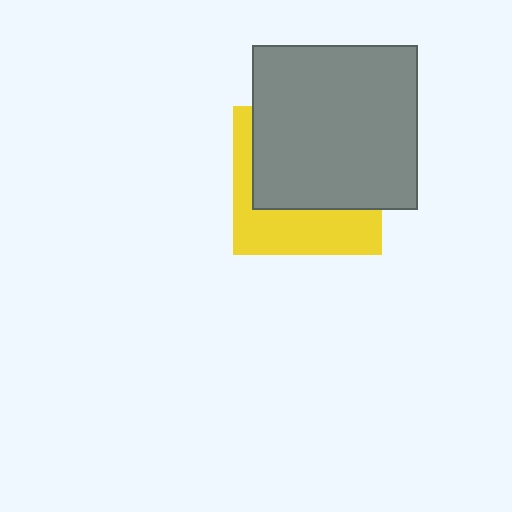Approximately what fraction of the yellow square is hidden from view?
Roughly 61% of the yellow square is hidden behind the gray square.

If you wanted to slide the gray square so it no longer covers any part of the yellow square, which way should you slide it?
Slide it up — that is the most direct way to separate the two shapes.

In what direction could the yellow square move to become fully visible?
The yellow square could move down. That would shift it out from behind the gray square entirely.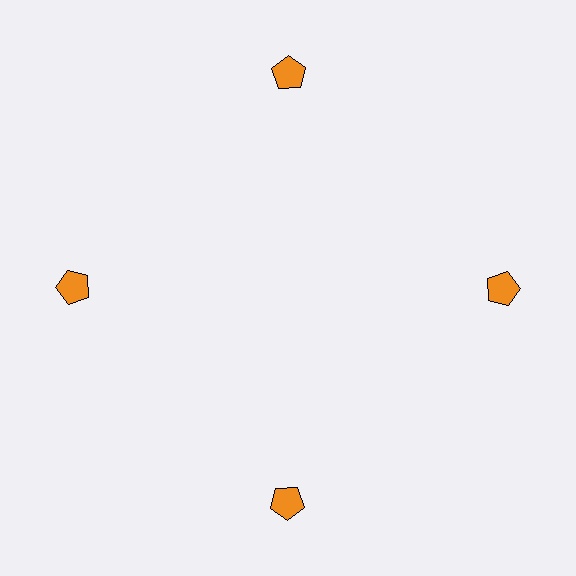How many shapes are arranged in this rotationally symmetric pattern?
There are 4 shapes, arranged in 4 groups of 1.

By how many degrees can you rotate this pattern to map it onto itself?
The pattern maps onto itself every 90 degrees of rotation.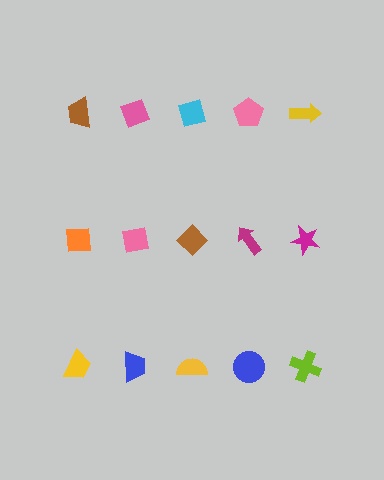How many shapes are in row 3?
5 shapes.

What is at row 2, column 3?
A brown diamond.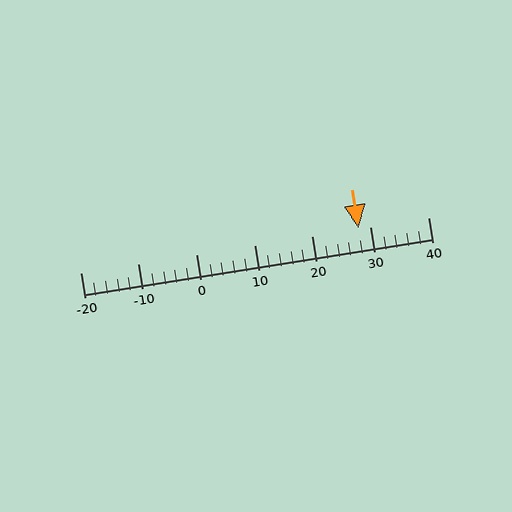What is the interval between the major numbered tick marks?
The major tick marks are spaced 10 units apart.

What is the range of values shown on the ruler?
The ruler shows values from -20 to 40.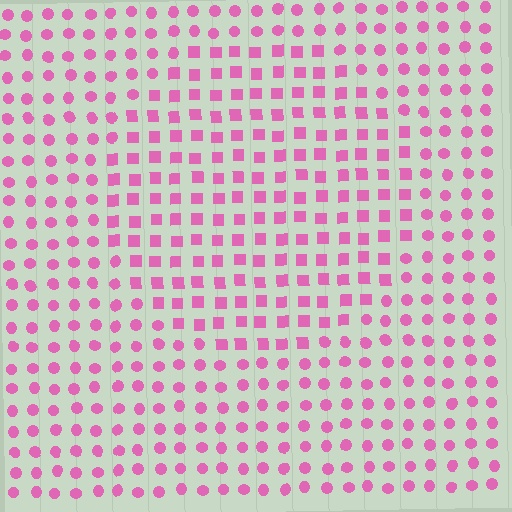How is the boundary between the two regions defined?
The boundary is defined by a change in element shape: squares inside vs. circles outside. All elements share the same color and spacing.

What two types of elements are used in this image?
The image uses squares inside the circle region and circles outside it.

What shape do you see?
I see a circle.